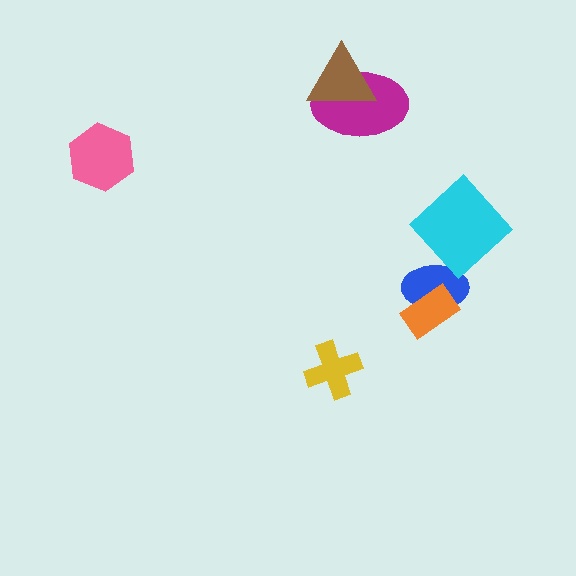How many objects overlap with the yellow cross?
0 objects overlap with the yellow cross.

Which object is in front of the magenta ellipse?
The brown triangle is in front of the magenta ellipse.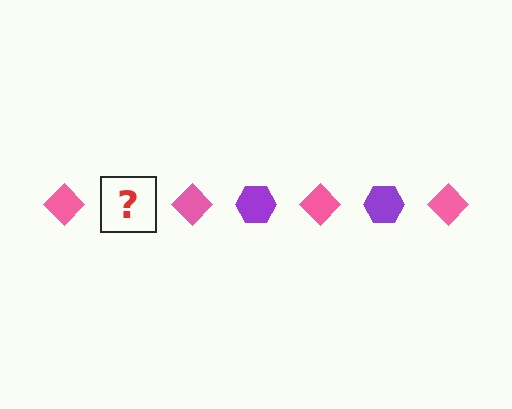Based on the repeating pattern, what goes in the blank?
The blank should be a purple hexagon.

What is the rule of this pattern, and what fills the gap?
The rule is that the pattern alternates between pink diamond and purple hexagon. The gap should be filled with a purple hexagon.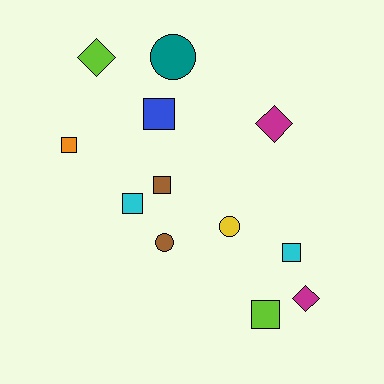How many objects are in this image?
There are 12 objects.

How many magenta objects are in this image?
There are 2 magenta objects.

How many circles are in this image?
There are 3 circles.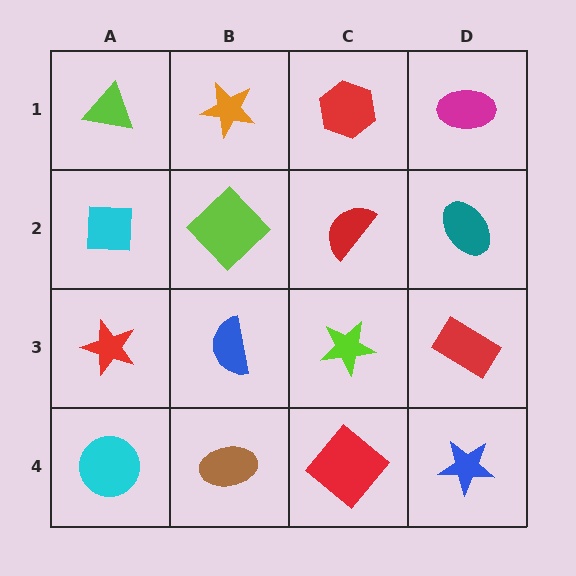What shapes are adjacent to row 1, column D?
A teal ellipse (row 2, column D), a red hexagon (row 1, column C).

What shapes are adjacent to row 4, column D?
A red rectangle (row 3, column D), a red diamond (row 4, column C).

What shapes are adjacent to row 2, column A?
A lime triangle (row 1, column A), a red star (row 3, column A), a lime diamond (row 2, column B).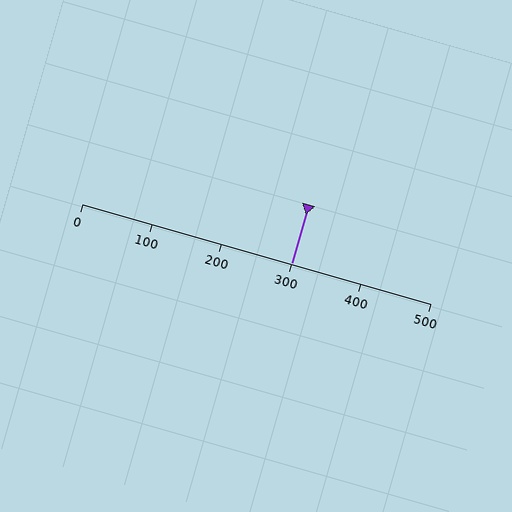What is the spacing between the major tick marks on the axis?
The major ticks are spaced 100 apart.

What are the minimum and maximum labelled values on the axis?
The axis runs from 0 to 500.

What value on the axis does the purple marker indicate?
The marker indicates approximately 300.